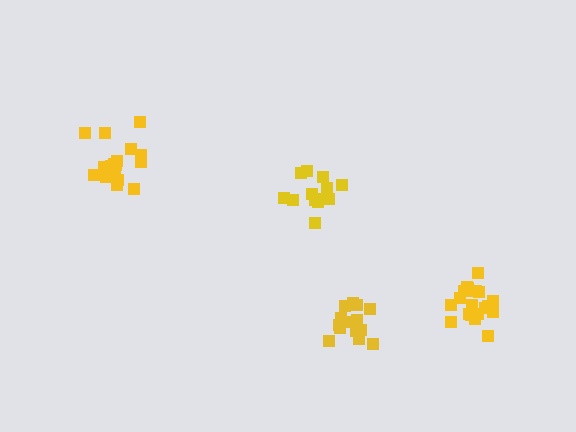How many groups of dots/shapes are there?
There are 4 groups.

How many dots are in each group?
Group 1: 14 dots, Group 2: 14 dots, Group 3: 18 dots, Group 4: 19 dots (65 total).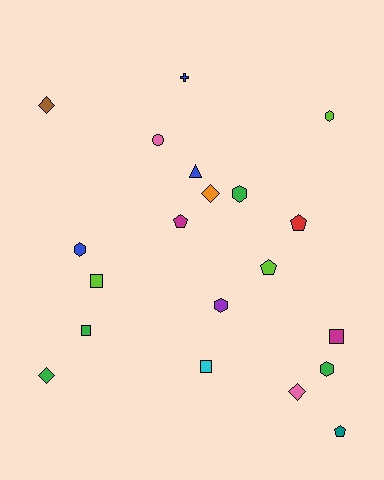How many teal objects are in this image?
There is 1 teal object.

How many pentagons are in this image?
There are 4 pentagons.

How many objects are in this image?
There are 20 objects.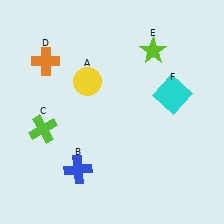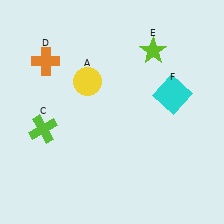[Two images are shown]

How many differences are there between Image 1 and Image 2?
There is 1 difference between the two images.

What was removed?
The blue cross (B) was removed in Image 2.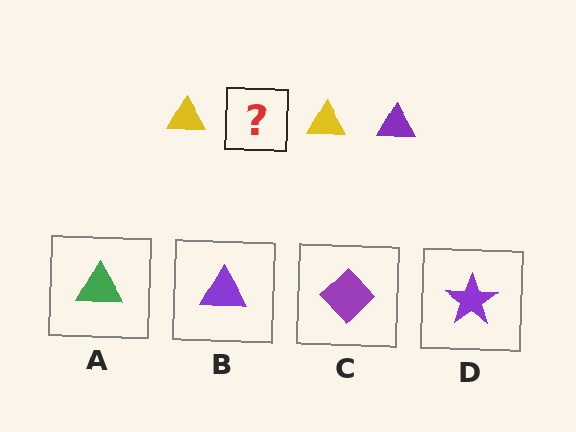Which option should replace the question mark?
Option B.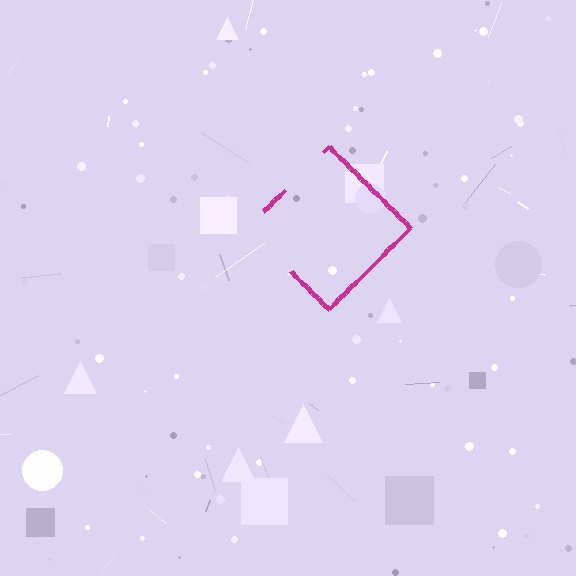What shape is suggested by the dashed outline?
The dashed outline suggests a diamond.